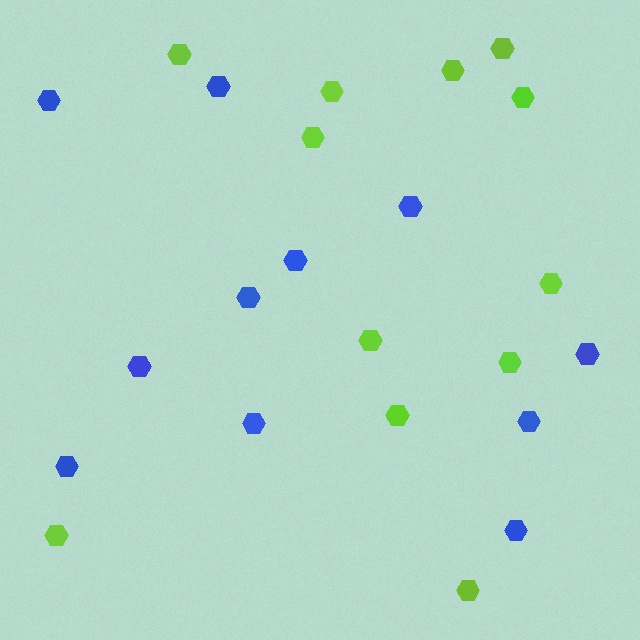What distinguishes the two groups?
There are 2 groups: one group of lime hexagons (12) and one group of blue hexagons (11).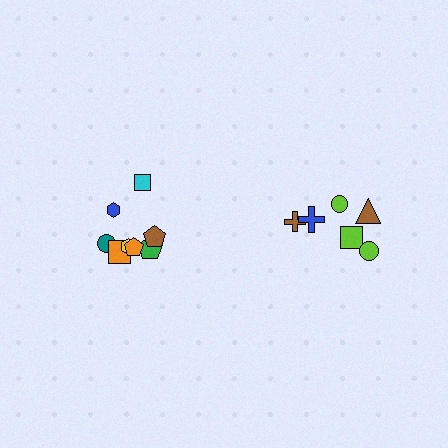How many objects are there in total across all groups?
There are 14 objects.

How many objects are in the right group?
There are 6 objects.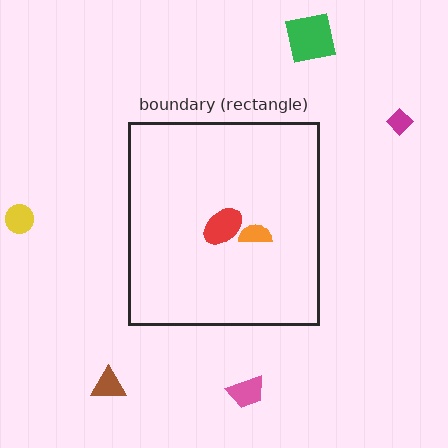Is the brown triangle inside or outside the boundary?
Outside.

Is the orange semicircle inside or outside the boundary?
Inside.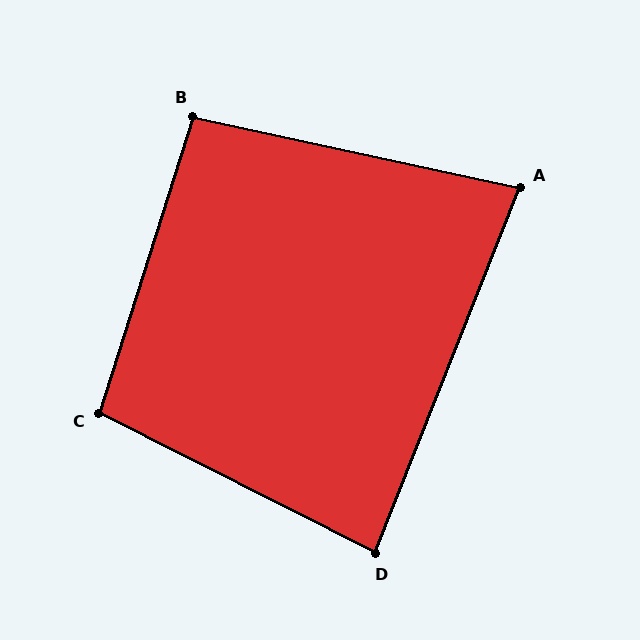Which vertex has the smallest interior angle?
A, at approximately 81 degrees.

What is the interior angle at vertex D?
Approximately 85 degrees (acute).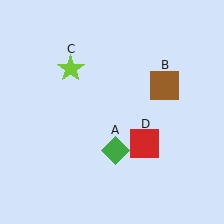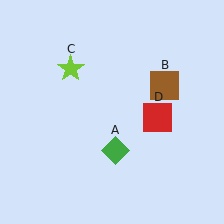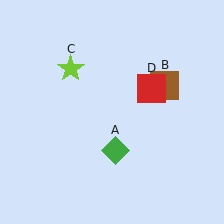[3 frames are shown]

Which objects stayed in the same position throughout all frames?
Green diamond (object A) and brown square (object B) and lime star (object C) remained stationary.